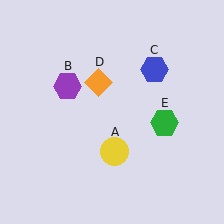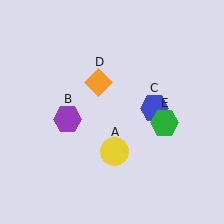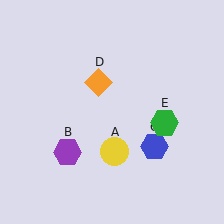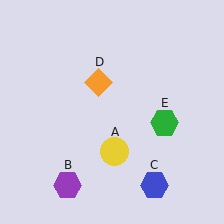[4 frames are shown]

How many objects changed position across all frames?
2 objects changed position: purple hexagon (object B), blue hexagon (object C).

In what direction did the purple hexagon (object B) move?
The purple hexagon (object B) moved down.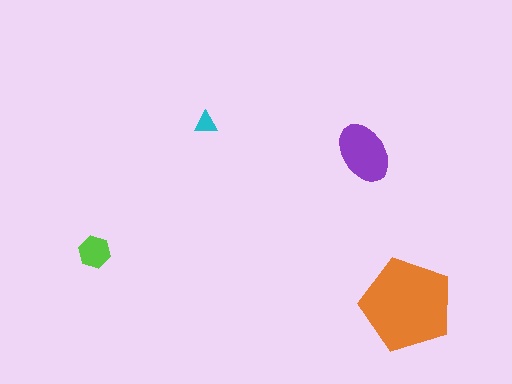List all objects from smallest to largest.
The cyan triangle, the lime hexagon, the purple ellipse, the orange pentagon.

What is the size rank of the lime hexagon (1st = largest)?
3rd.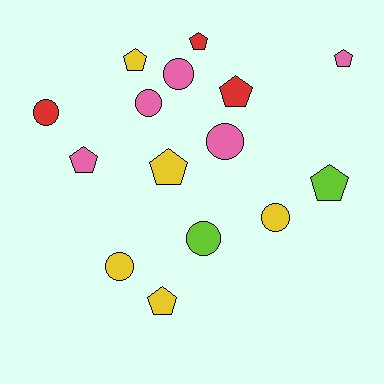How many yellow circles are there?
There are 2 yellow circles.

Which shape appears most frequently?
Pentagon, with 8 objects.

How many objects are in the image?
There are 15 objects.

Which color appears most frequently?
Pink, with 5 objects.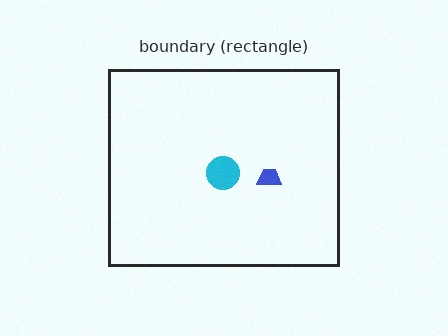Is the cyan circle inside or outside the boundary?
Inside.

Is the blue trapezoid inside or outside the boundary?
Inside.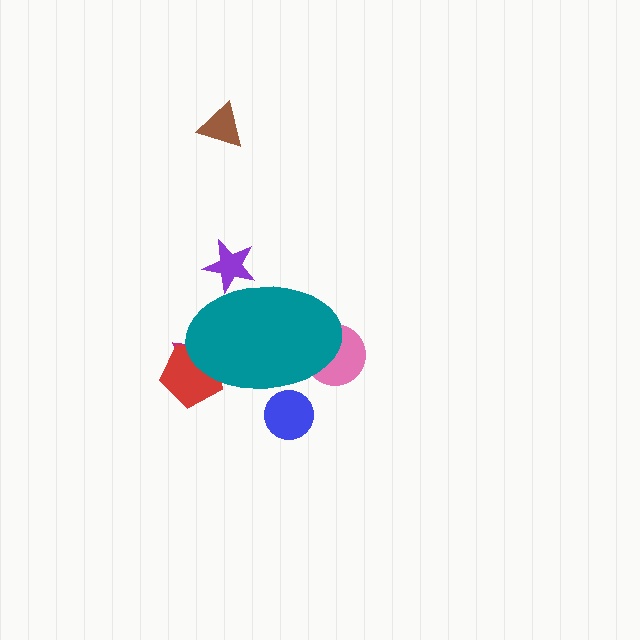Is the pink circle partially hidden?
Yes, the pink circle is partially hidden behind the teal ellipse.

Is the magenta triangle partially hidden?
Yes, the magenta triangle is partially hidden behind the teal ellipse.